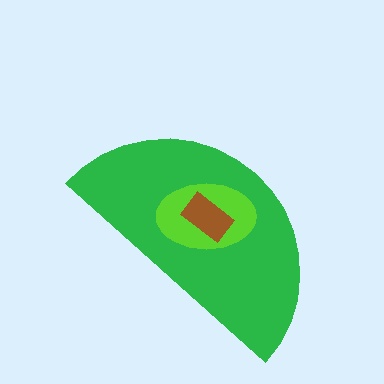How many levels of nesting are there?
3.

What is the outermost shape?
The green semicircle.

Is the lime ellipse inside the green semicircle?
Yes.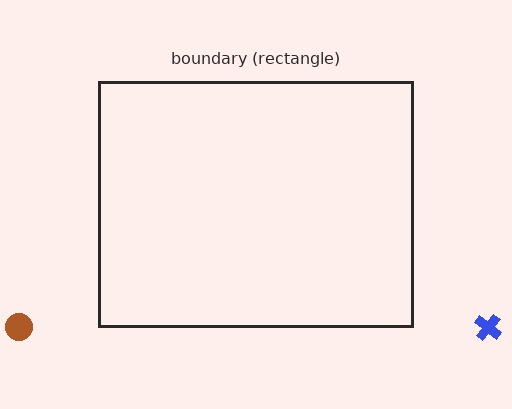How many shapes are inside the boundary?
0 inside, 2 outside.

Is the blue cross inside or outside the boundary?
Outside.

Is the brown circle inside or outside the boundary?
Outside.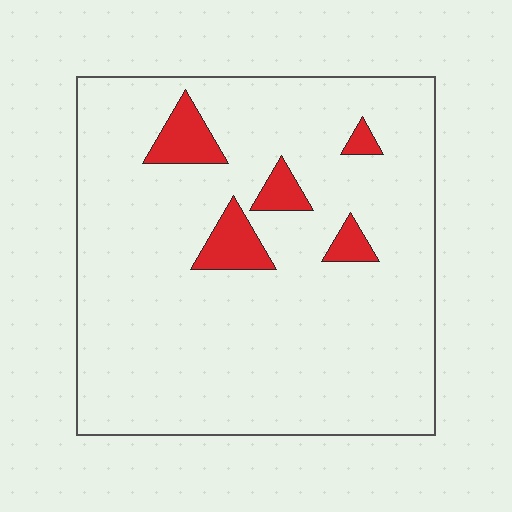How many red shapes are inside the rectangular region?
5.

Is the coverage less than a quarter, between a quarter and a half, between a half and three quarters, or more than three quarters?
Less than a quarter.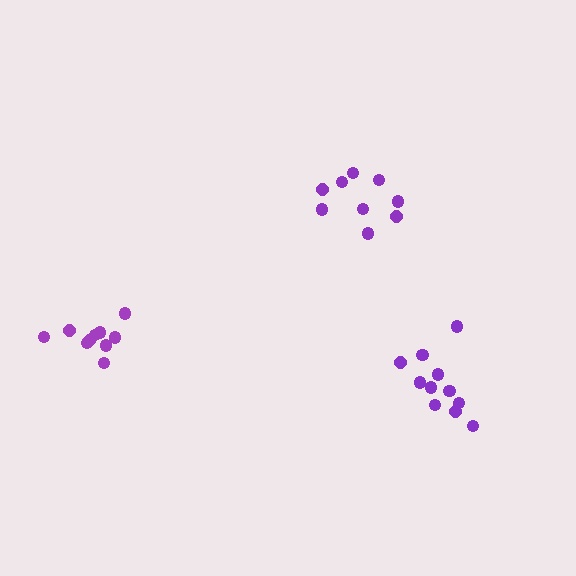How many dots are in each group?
Group 1: 9 dots, Group 2: 11 dots, Group 3: 11 dots (31 total).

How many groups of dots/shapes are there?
There are 3 groups.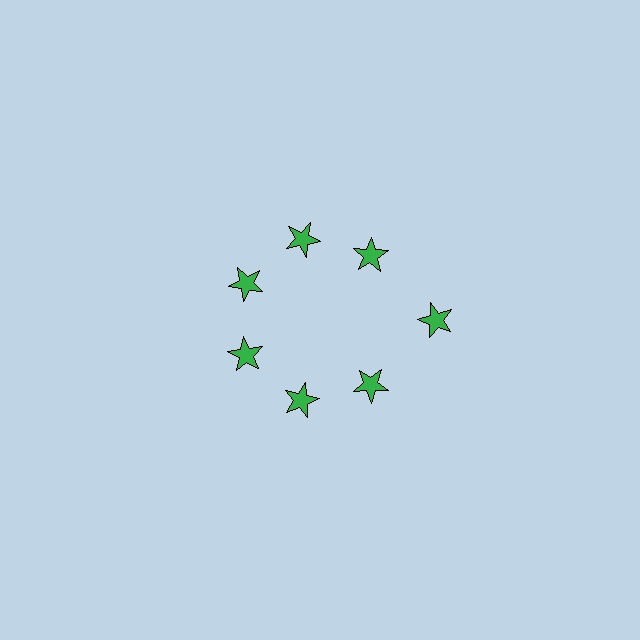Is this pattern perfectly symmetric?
No. The 7 green stars are arranged in a ring, but one element near the 3 o'clock position is pushed outward from the center, breaking the 7-fold rotational symmetry.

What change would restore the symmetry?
The symmetry would be restored by moving it inward, back onto the ring so that all 7 stars sit at equal angles and equal distance from the center.